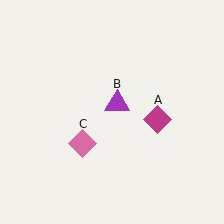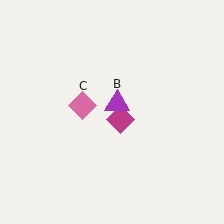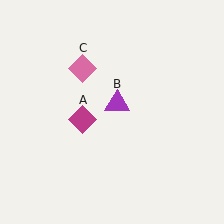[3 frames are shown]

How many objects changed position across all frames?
2 objects changed position: magenta diamond (object A), pink diamond (object C).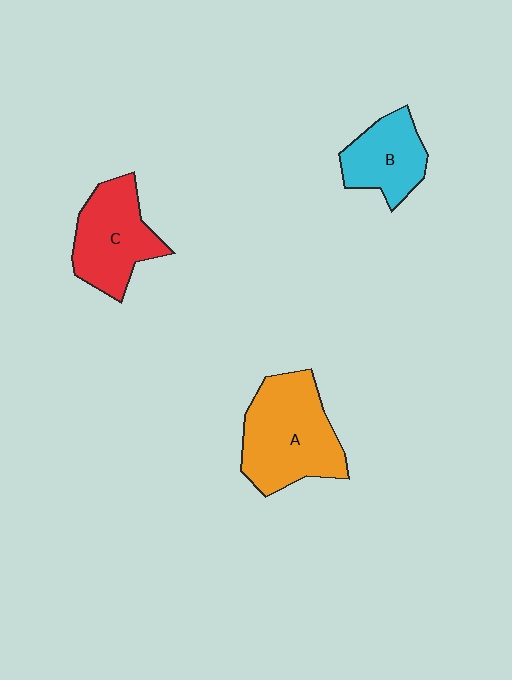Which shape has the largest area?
Shape A (orange).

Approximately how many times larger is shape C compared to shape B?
Approximately 1.3 times.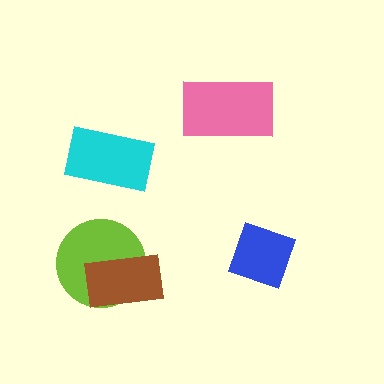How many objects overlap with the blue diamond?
0 objects overlap with the blue diamond.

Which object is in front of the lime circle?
The brown rectangle is in front of the lime circle.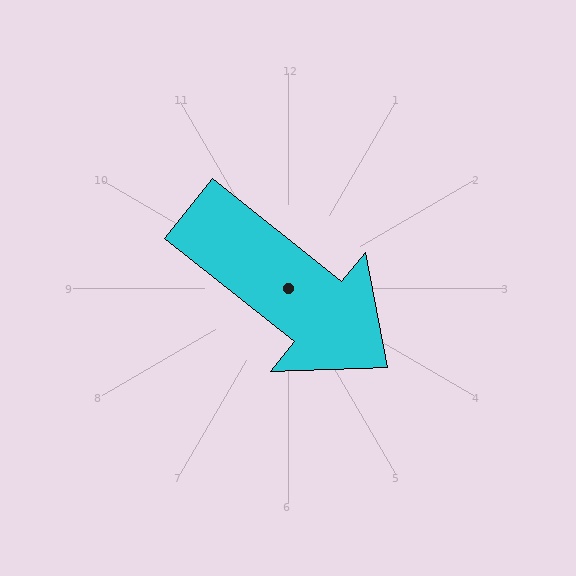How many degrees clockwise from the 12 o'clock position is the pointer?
Approximately 129 degrees.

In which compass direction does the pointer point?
Southeast.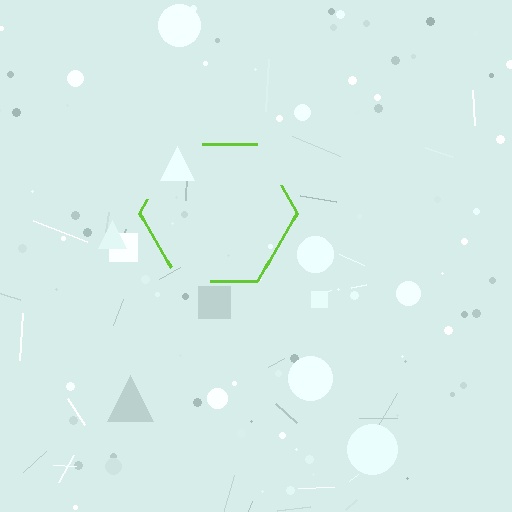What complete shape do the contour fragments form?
The contour fragments form a hexagon.